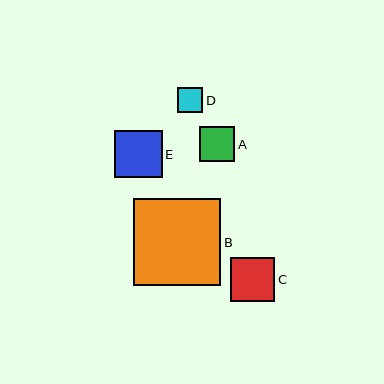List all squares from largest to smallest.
From largest to smallest: B, E, C, A, D.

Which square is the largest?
Square B is the largest with a size of approximately 87 pixels.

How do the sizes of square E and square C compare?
Square E and square C are approximately the same size.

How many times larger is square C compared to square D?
Square C is approximately 1.7 times the size of square D.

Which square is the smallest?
Square D is the smallest with a size of approximately 25 pixels.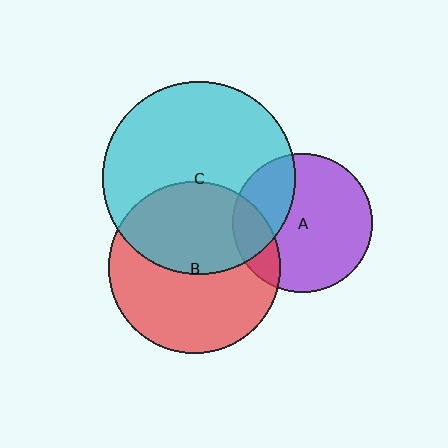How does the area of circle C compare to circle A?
Approximately 1.9 times.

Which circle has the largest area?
Circle C (cyan).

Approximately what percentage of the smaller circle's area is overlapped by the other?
Approximately 30%.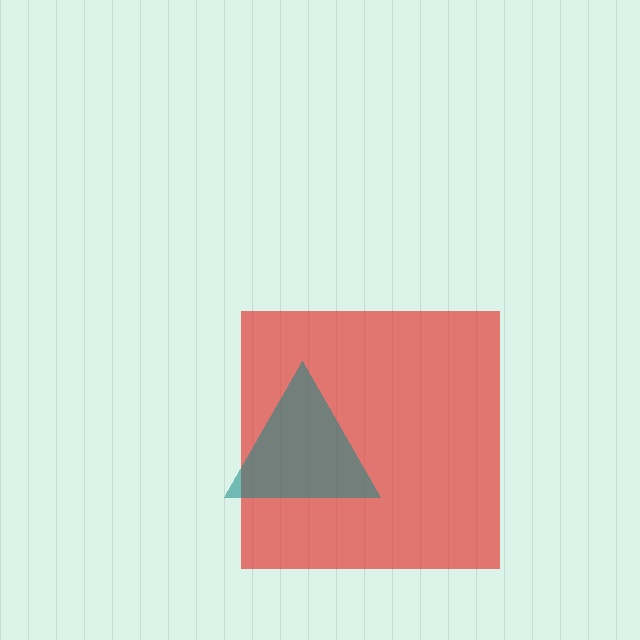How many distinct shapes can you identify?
There are 2 distinct shapes: a red square, a teal triangle.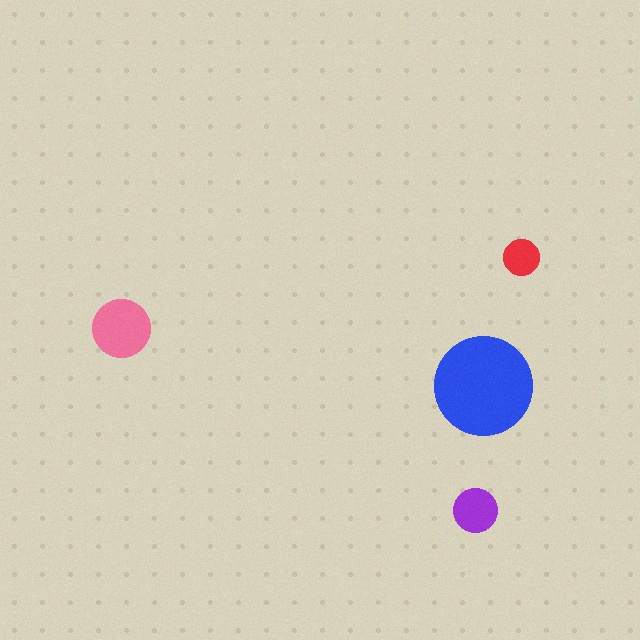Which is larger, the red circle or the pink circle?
The pink one.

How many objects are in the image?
There are 4 objects in the image.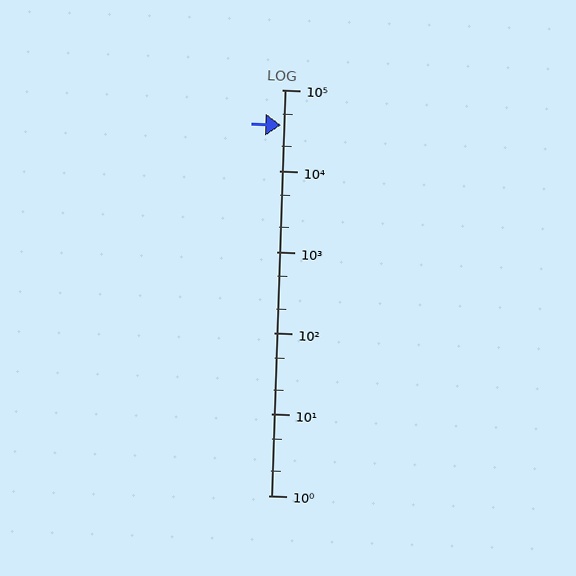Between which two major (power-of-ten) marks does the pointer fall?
The pointer is between 10000 and 100000.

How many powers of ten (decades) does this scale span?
The scale spans 5 decades, from 1 to 100000.